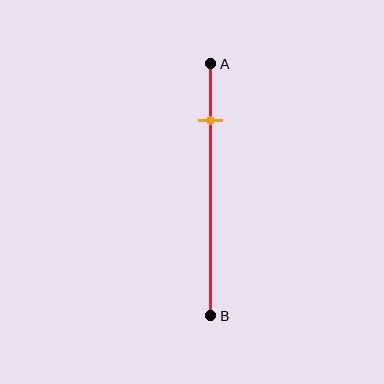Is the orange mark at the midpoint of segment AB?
No, the mark is at about 25% from A, not at the 50% midpoint.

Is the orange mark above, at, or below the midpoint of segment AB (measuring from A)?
The orange mark is above the midpoint of segment AB.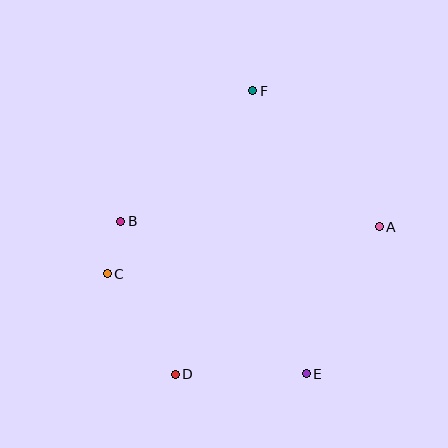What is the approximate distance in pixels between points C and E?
The distance between C and E is approximately 223 pixels.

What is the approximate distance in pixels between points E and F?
The distance between E and F is approximately 288 pixels.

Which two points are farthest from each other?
Points D and F are farthest from each other.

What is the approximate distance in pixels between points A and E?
The distance between A and E is approximately 164 pixels.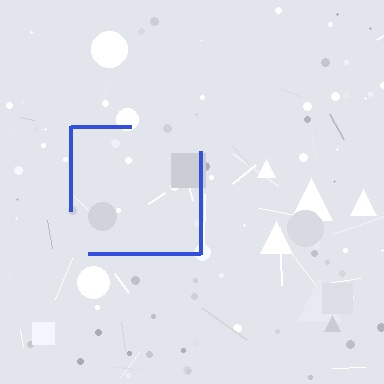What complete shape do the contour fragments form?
The contour fragments form a square.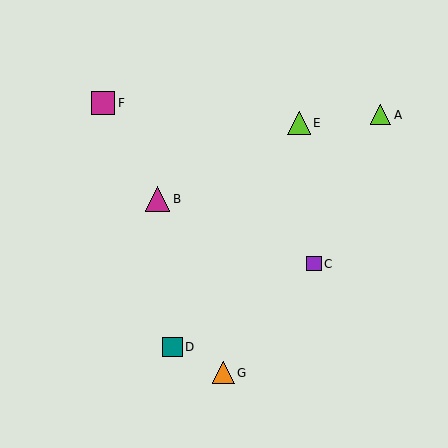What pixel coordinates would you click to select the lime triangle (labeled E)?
Click at (299, 123) to select the lime triangle E.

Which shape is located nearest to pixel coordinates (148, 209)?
The magenta triangle (labeled B) at (158, 199) is nearest to that location.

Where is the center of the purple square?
The center of the purple square is at (314, 264).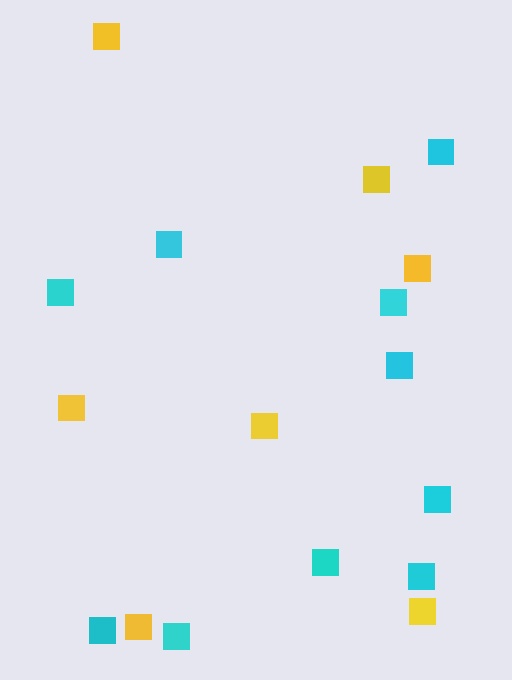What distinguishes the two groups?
There are 2 groups: one group of yellow squares (7) and one group of cyan squares (10).